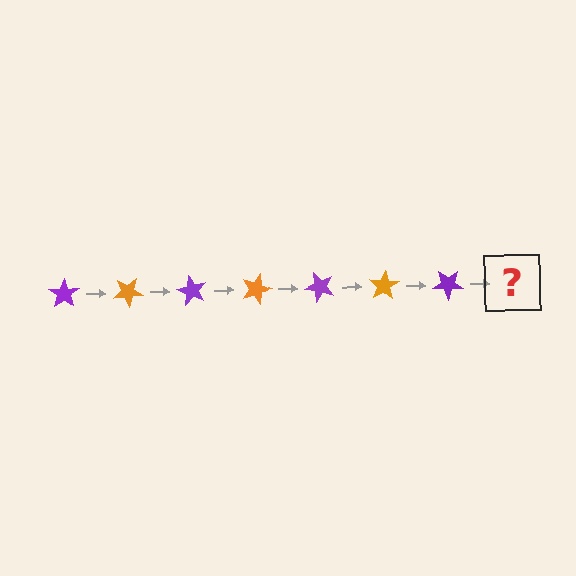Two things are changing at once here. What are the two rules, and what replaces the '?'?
The two rules are that it rotates 30 degrees each step and the color cycles through purple and orange. The '?' should be an orange star, rotated 210 degrees from the start.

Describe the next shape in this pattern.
It should be an orange star, rotated 210 degrees from the start.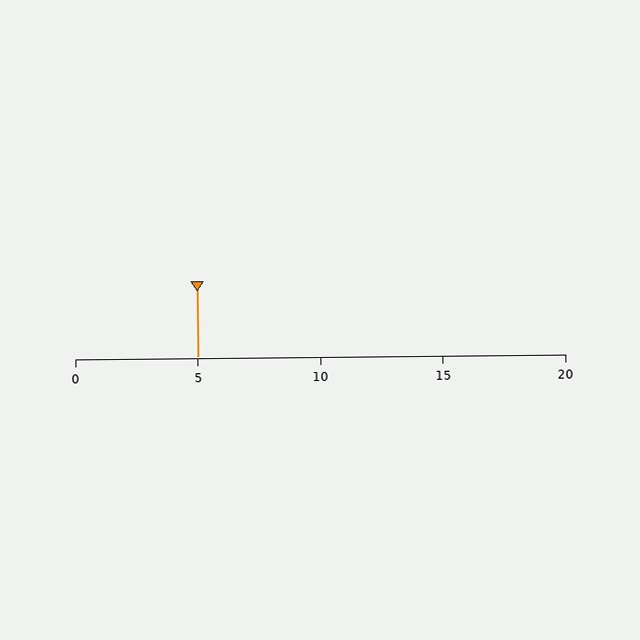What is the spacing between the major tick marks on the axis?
The major ticks are spaced 5 apart.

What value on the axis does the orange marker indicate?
The marker indicates approximately 5.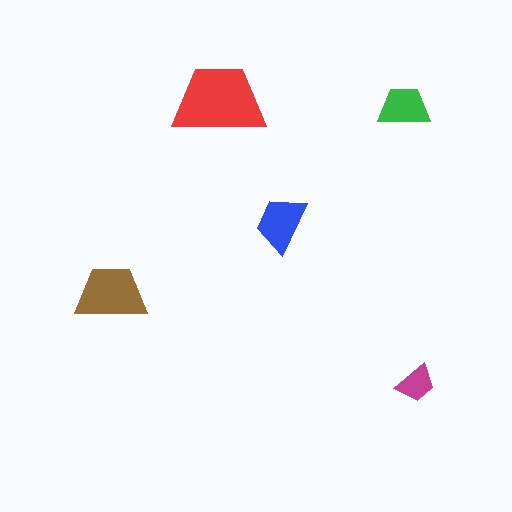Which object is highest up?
The red trapezoid is topmost.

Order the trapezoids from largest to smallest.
the red one, the brown one, the blue one, the green one, the magenta one.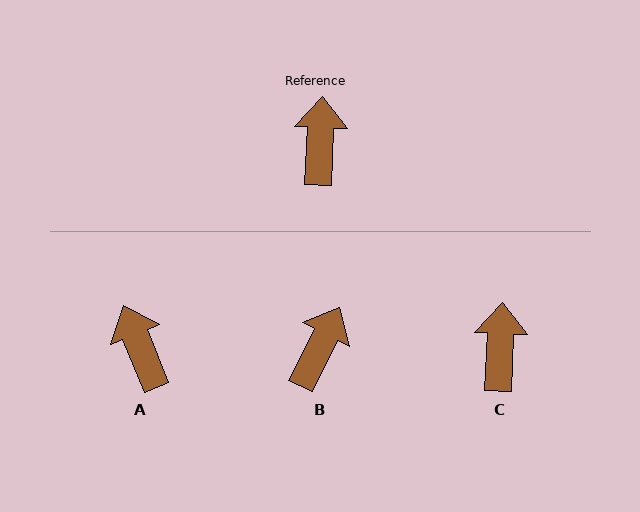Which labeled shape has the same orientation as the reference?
C.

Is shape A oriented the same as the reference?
No, it is off by about 25 degrees.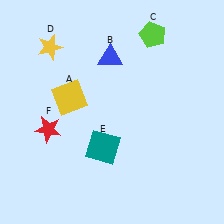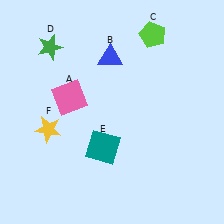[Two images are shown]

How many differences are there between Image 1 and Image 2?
There are 3 differences between the two images.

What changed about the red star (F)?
In Image 1, F is red. In Image 2, it changed to yellow.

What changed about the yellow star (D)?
In Image 1, D is yellow. In Image 2, it changed to green.